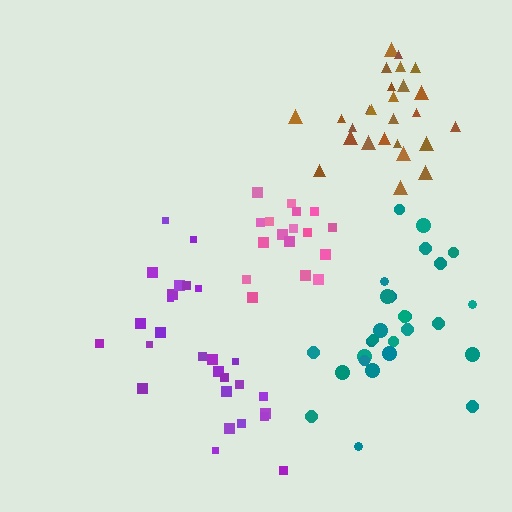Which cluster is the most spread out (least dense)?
Teal.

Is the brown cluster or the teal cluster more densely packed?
Brown.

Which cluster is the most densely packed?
Brown.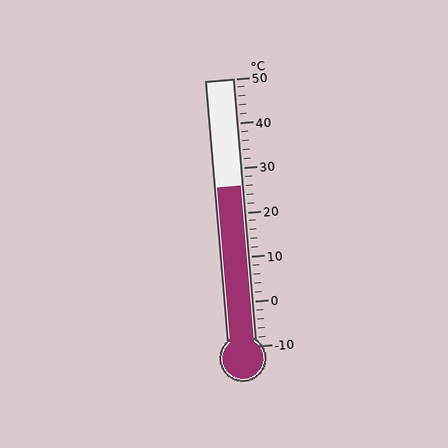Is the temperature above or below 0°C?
The temperature is above 0°C.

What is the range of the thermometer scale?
The thermometer scale ranges from -10°C to 50°C.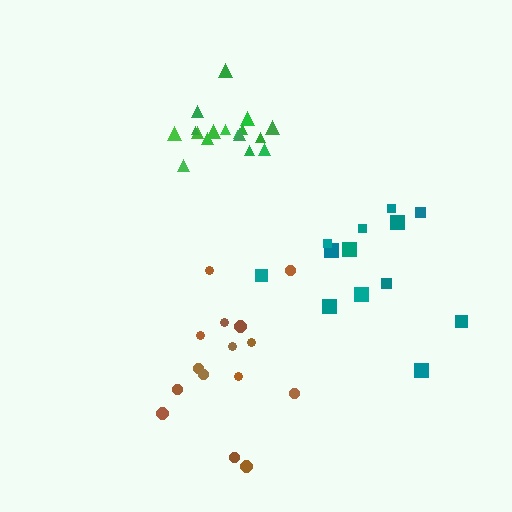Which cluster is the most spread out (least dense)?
Brown.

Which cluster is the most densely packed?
Green.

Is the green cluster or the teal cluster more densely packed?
Green.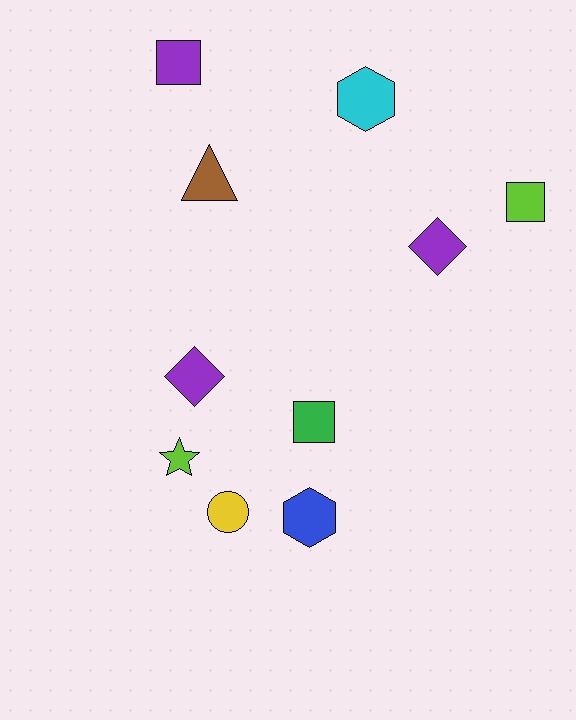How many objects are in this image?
There are 10 objects.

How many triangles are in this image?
There is 1 triangle.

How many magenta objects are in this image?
There are no magenta objects.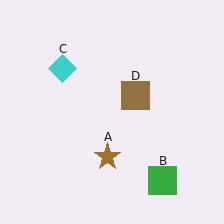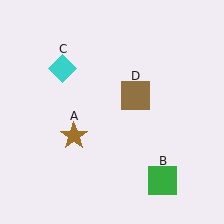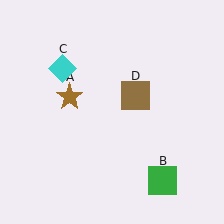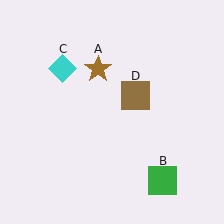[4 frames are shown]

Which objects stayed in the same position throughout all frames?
Green square (object B) and cyan diamond (object C) and brown square (object D) remained stationary.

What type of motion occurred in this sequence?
The brown star (object A) rotated clockwise around the center of the scene.